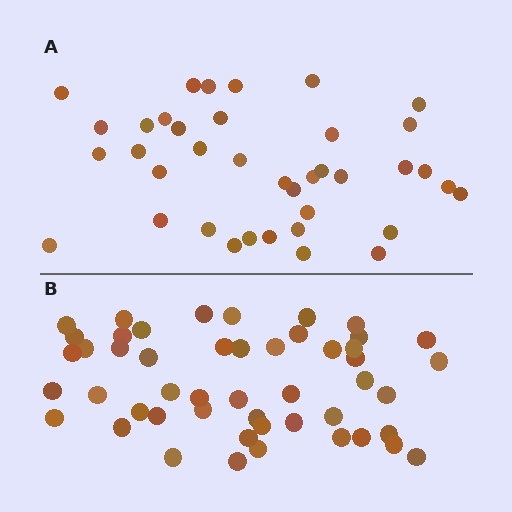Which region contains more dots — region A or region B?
Region B (the bottom region) has more dots.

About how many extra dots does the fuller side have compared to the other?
Region B has roughly 12 or so more dots than region A.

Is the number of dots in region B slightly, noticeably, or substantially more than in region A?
Region B has noticeably more, but not dramatically so. The ratio is roughly 1.3 to 1.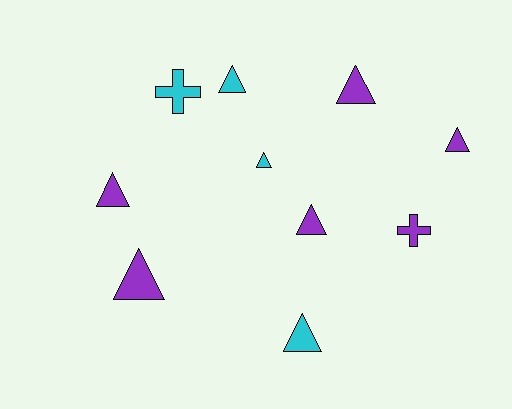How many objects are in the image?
There are 10 objects.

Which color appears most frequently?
Purple, with 6 objects.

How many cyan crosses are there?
There is 1 cyan cross.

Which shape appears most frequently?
Triangle, with 8 objects.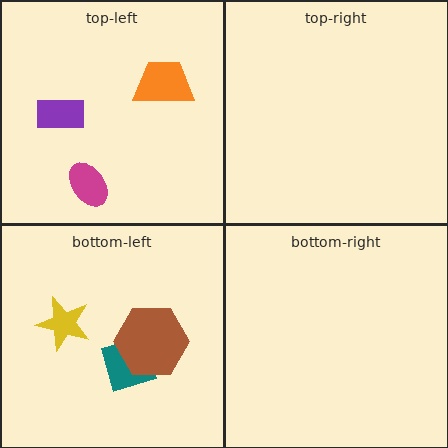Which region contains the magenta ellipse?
The top-left region.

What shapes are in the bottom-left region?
The yellow star, the teal diamond, the brown hexagon.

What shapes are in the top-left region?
The orange trapezoid, the purple rectangle, the magenta ellipse.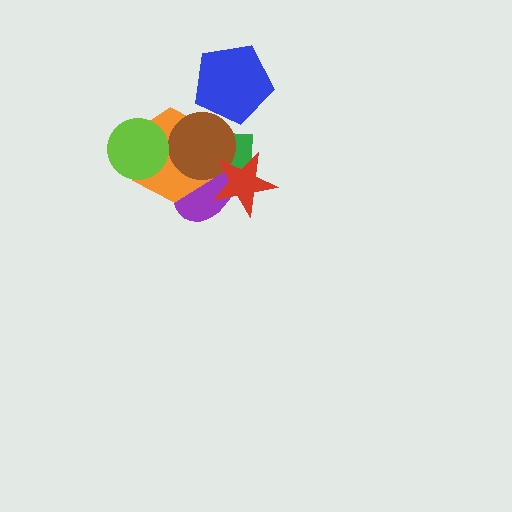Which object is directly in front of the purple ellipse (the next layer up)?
The orange hexagon is directly in front of the purple ellipse.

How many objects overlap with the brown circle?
4 objects overlap with the brown circle.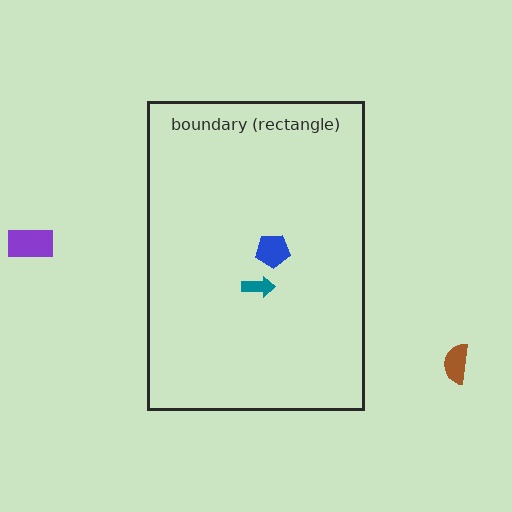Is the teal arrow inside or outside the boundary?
Inside.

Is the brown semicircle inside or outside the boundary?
Outside.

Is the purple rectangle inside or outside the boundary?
Outside.